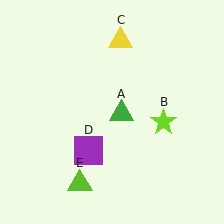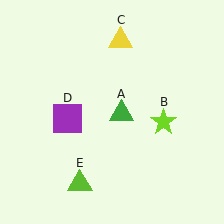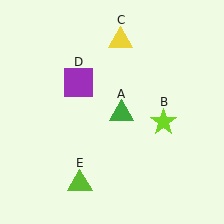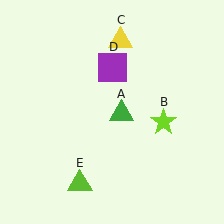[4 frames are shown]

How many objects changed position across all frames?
1 object changed position: purple square (object D).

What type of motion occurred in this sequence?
The purple square (object D) rotated clockwise around the center of the scene.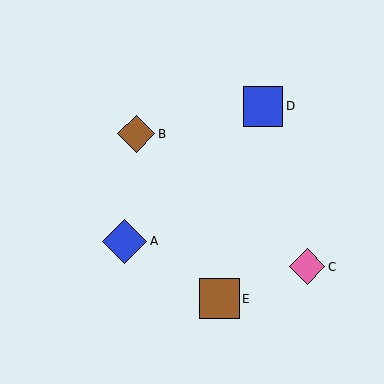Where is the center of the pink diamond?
The center of the pink diamond is at (307, 267).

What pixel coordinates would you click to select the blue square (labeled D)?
Click at (263, 106) to select the blue square D.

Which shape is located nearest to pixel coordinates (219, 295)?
The brown square (labeled E) at (219, 299) is nearest to that location.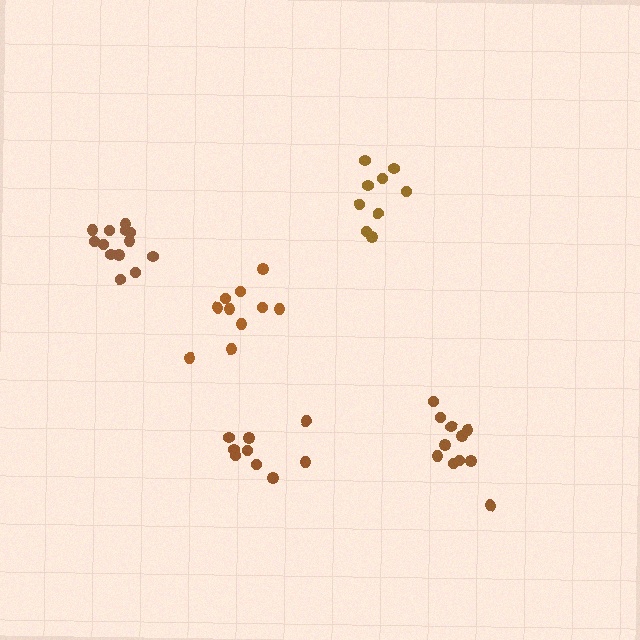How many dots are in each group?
Group 1: 9 dots, Group 2: 9 dots, Group 3: 11 dots, Group 4: 10 dots, Group 5: 13 dots (52 total).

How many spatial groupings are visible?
There are 5 spatial groupings.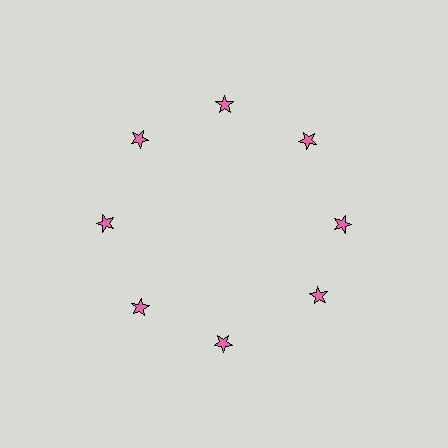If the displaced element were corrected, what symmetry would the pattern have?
It would have 8-fold rotational symmetry — the pattern would map onto itself every 45 degrees.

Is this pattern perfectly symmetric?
No. The 8 pink stars are arranged in a ring, but one element near the 4 o'clock position is rotated out of alignment along the ring, breaking the 8-fold rotational symmetry.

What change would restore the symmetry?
The symmetry would be restored by rotating it back into even spacing with its neighbors so that all 8 stars sit at equal angles and equal distance from the center.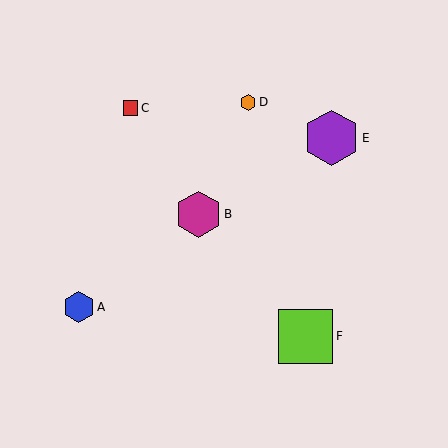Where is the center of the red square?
The center of the red square is at (131, 108).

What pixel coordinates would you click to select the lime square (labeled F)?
Click at (306, 336) to select the lime square F.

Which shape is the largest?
The purple hexagon (labeled E) is the largest.